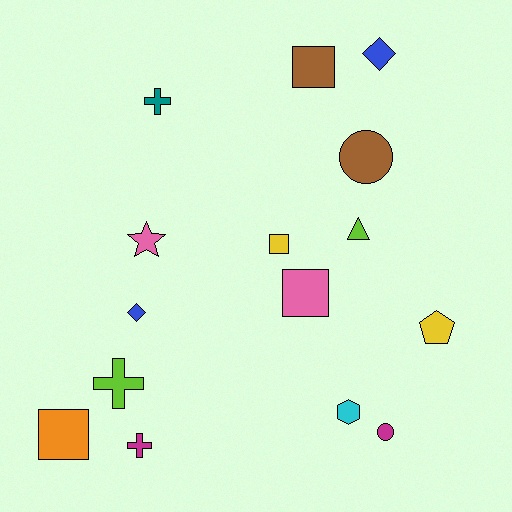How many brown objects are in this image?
There are 2 brown objects.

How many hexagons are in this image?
There is 1 hexagon.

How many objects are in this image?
There are 15 objects.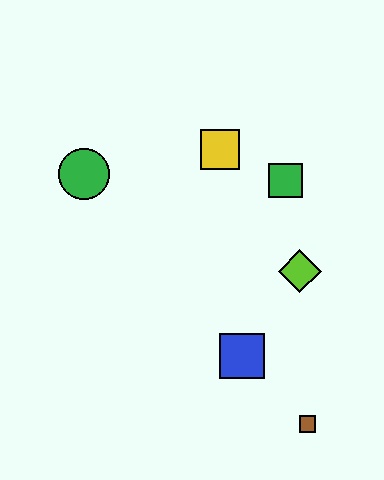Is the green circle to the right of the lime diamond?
No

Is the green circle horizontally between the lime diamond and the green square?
No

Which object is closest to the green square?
The yellow square is closest to the green square.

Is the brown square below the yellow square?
Yes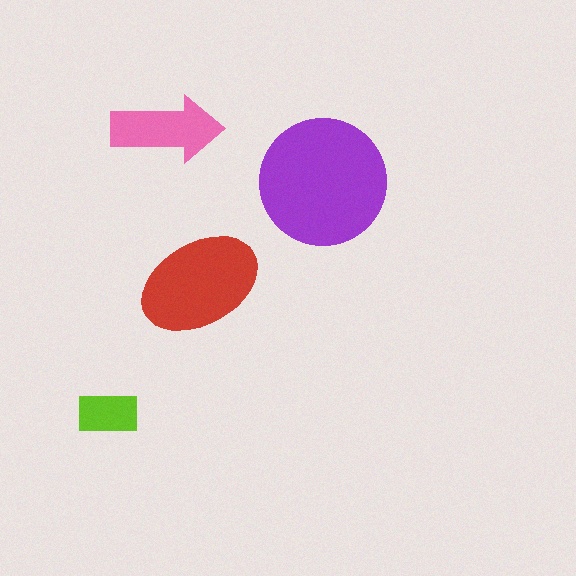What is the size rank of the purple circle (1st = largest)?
1st.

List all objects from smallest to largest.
The lime rectangle, the pink arrow, the red ellipse, the purple circle.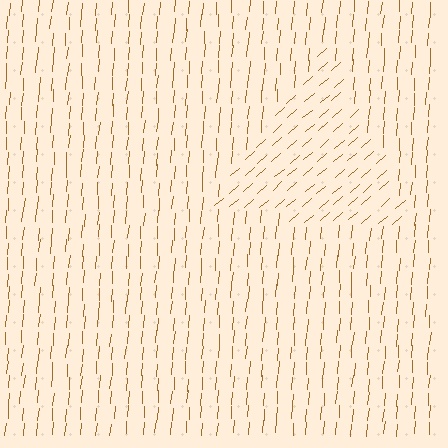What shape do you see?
I see a triangle.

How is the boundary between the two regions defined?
The boundary is defined purely by a change in line orientation (approximately 45 degrees difference). All lines are the same color and thickness.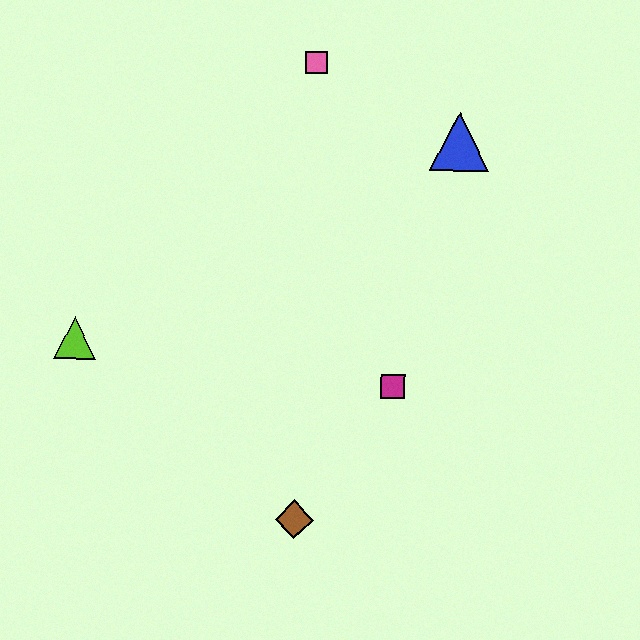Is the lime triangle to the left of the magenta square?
Yes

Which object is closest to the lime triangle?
The brown diamond is closest to the lime triangle.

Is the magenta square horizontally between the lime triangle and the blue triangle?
Yes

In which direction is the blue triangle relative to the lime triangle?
The blue triangle is to the right of the lime triangle.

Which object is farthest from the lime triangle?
The blue triangle is farthest from the lime triangle.